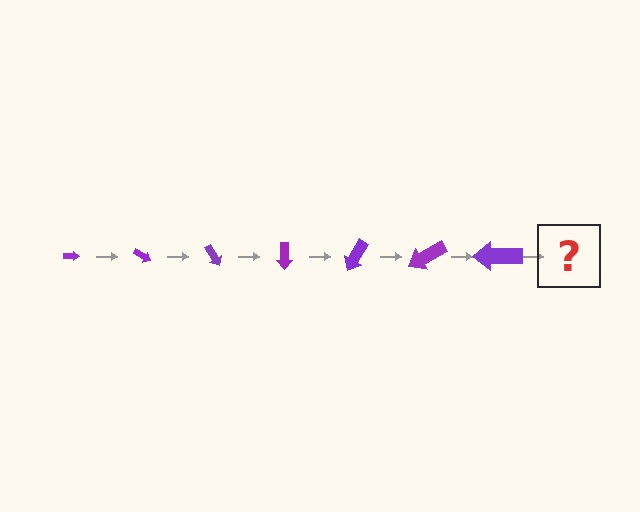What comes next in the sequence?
The next element should be an arrow, larger than the previous one and rotated 210 degrees from the start.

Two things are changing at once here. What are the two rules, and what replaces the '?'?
The two rules are that the arrow grows larger each step and it rotates 30 degrees each step. The '?' should be an arrow, larger than the previous one and rotated 210 degrees from the start.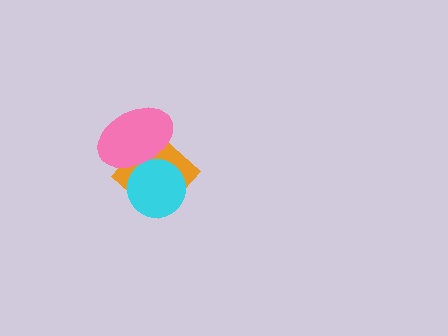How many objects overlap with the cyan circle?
2 objects overlap with the cyan circle.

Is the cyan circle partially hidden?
Yes, it is partially covered by another shape.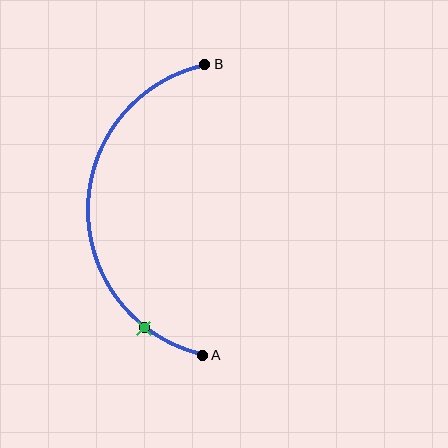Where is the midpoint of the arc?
The arc midpoint is the point on the curve farthest from the straight line joining A and B. It sits to the left of that line.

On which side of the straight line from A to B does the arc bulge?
The arc bulges to the left of the straight line connecting A and B.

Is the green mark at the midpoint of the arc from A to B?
No. The green mark lies on the arc but is closer to endpoint A. The arc midpoint would be at the point on the curve equidistant along the arc from both A and B.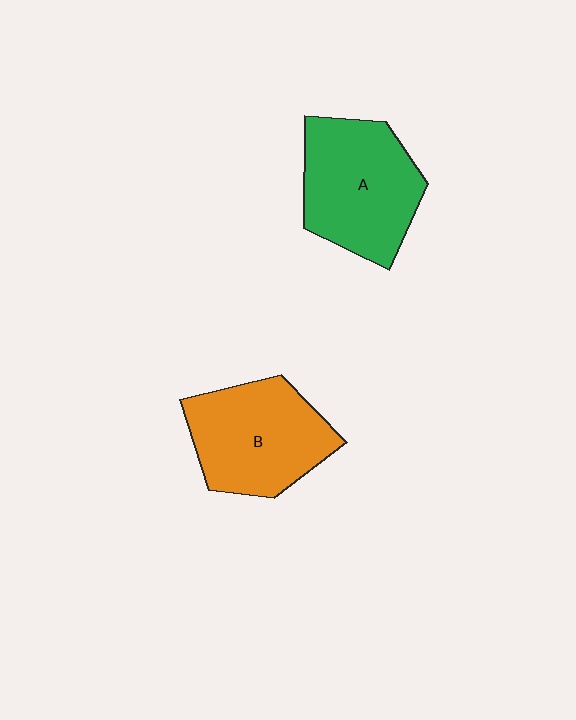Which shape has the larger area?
Shape A (green).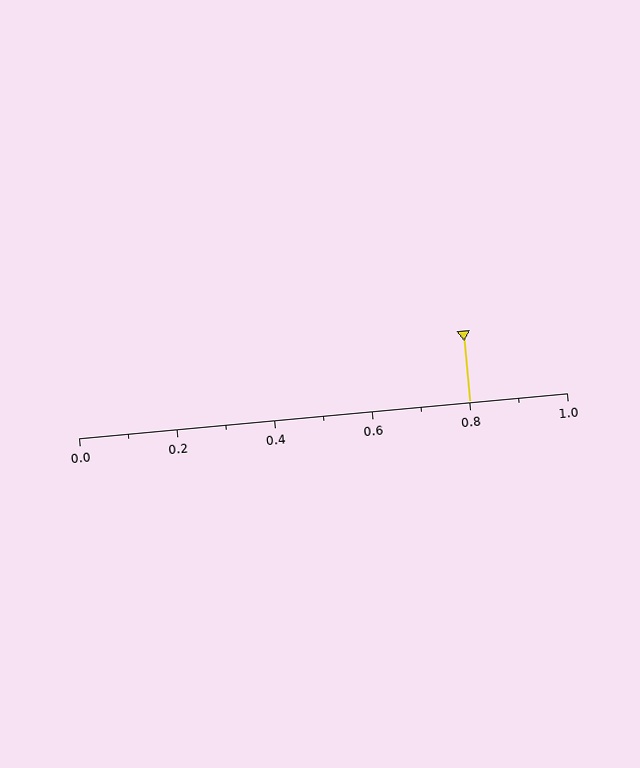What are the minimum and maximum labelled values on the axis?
The axis runs from 0.0 to 1.0.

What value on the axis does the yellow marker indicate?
The marker indicates approximately 0.8.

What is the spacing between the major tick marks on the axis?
The major ticks are spaced 0.2 apart.